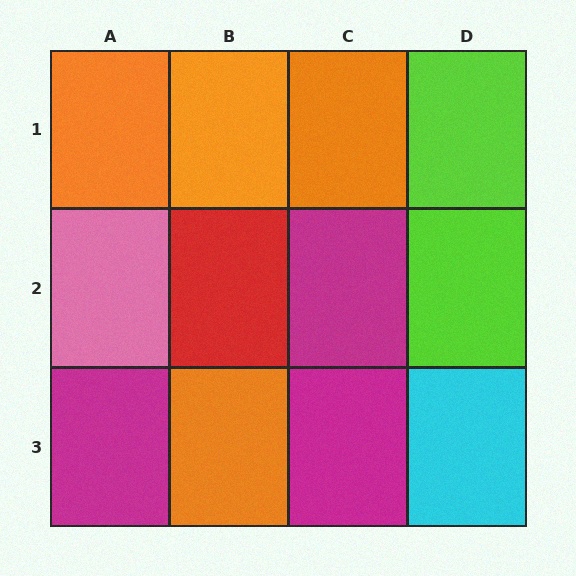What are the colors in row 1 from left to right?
Orange, orange, orange, lime.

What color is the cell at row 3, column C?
Magenta.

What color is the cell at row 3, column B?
Orange.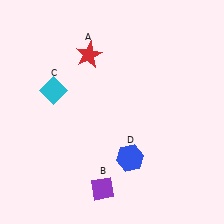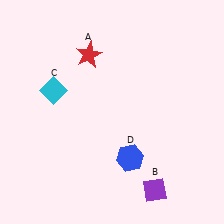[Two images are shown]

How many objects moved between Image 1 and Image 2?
1 object moved between the two images.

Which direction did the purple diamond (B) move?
The purple diamond (B) moved right.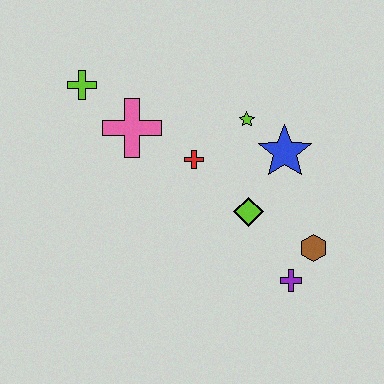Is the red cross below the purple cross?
No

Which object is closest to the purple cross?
The brown hexagon is closest to the purple cross.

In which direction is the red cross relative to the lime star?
The red cross is to the left of the lime star.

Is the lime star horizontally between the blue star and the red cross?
Yes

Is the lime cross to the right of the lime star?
No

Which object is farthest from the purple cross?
The lime cross is farthest from the purple cross.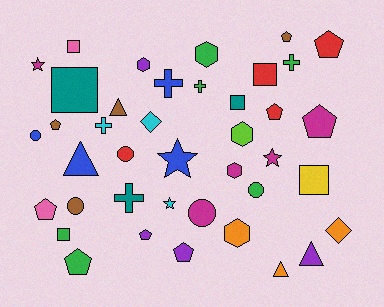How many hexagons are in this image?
There are 5 hexagons.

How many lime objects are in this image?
There is 1 lime object.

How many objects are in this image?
There are 40 objects.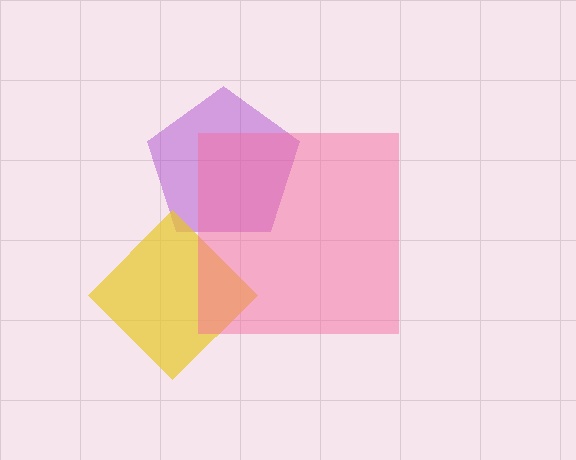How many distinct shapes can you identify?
There are 3 distinct shapes: a purple pentagon, a yellow diamond, a pink square.